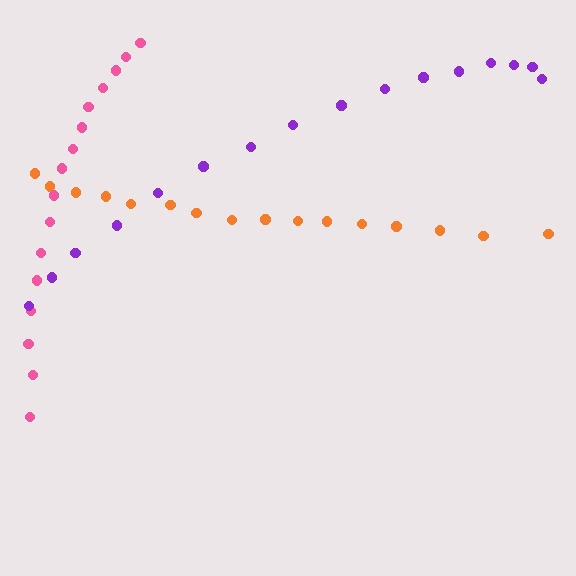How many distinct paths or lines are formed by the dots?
There are 3 distinct paths.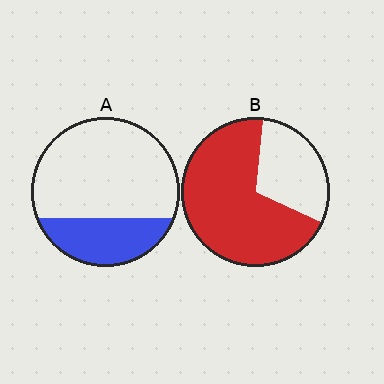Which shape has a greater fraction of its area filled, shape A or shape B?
Shape B.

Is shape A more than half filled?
No.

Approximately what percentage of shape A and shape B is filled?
A is approximately 30% and B is approximately 70%.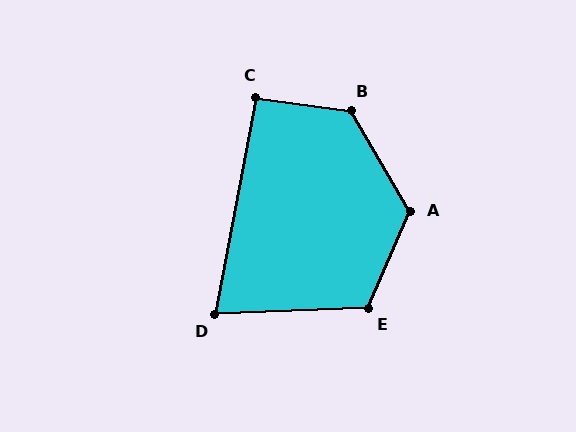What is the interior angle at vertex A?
Approximately 126 degrees (obtuse).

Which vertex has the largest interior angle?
B, at approximately 128 degrees.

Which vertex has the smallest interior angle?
D, at approximately 77 degrees.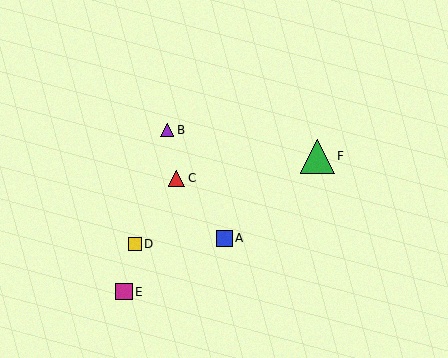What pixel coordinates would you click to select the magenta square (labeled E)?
Click at (124, 292) to select the magenta square E.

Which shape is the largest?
The green triangle (labeled F) is the largest.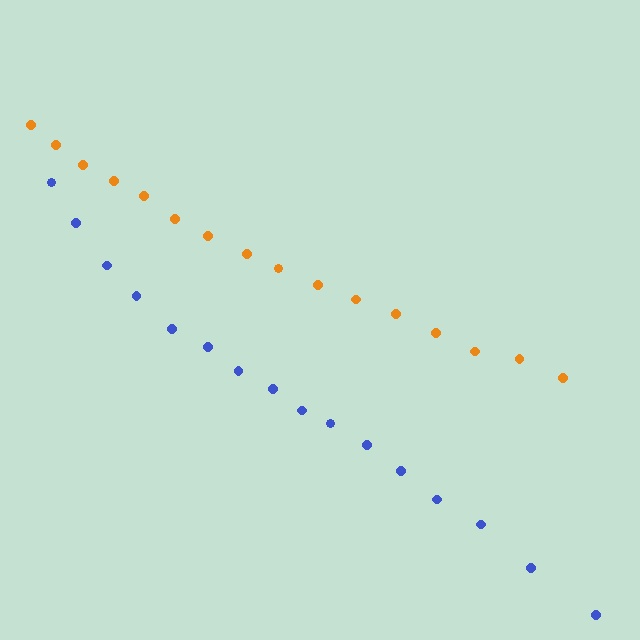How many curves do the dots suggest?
There are 2 distinct paths.